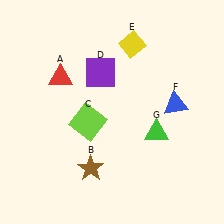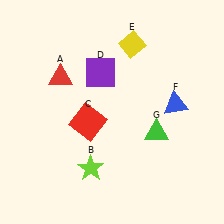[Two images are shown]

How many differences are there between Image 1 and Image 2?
There are 2 differences between the two images.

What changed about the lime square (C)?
In Image 1, C is lime. In Image 2, it changed to red.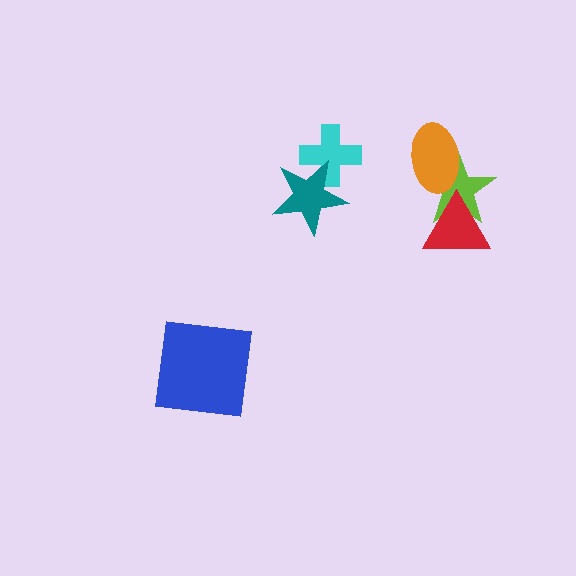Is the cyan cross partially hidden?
Yes, it is partially covered by another shape.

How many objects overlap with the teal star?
1 object overlaps with the teal star.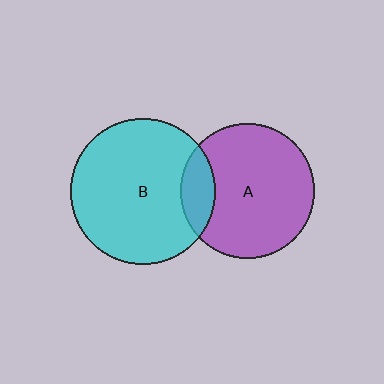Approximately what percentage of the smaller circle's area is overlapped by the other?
Approximately 15%.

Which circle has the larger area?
Circle B (cyan).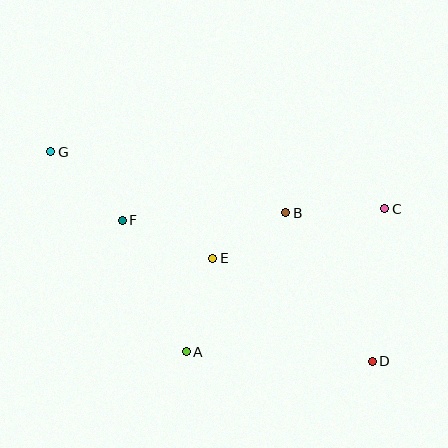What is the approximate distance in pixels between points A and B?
The distance between A and B is approximately 171 pixels.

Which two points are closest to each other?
Points B and E are closest to each other.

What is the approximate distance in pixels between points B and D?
The distance between B and D is approximately 172 pixels.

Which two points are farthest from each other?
Points D and G are farthest from each other.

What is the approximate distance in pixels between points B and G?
The distance between B and G is approximately 243 pixels.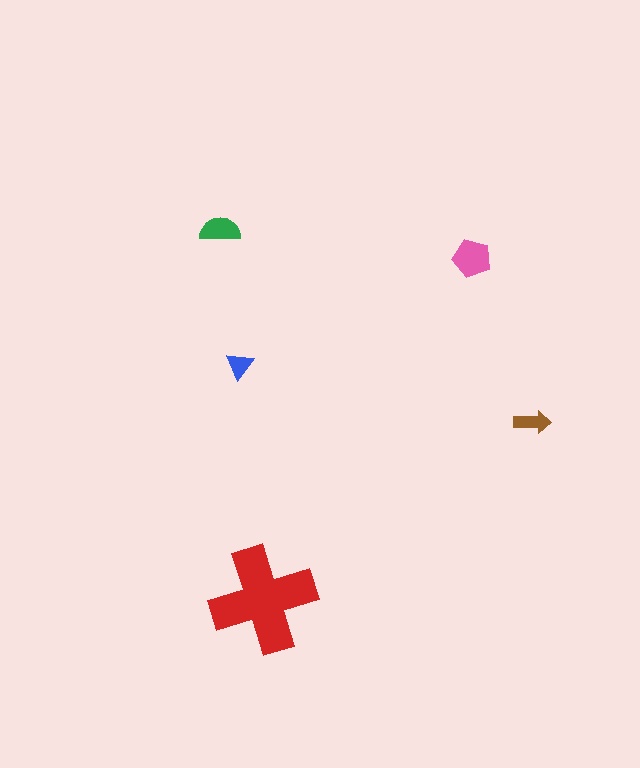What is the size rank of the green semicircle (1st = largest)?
3rd.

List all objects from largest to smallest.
The red cross, the pink pentagon, the green semicircle, the brown arrow, the blue triangle.